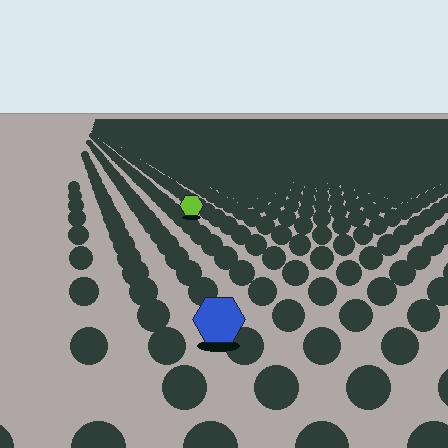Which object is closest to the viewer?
The blue hexagon is closest. The texture marks near it are larger and more spread out.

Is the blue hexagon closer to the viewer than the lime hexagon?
Yes. The blue hexagon is closer — you can tell from the texture gradient: the ground texture is coarser near it.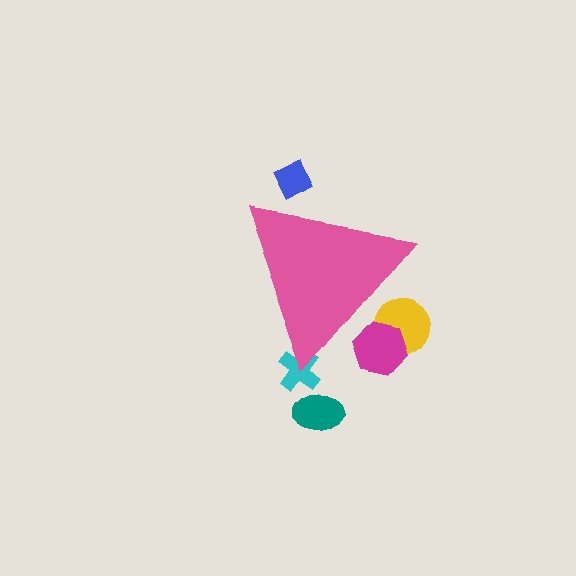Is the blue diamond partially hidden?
Yes, the blue diamond is partially hidden behind the pink triangle.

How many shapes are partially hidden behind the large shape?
4 shapes are partially hidden.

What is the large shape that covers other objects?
A pink triangle.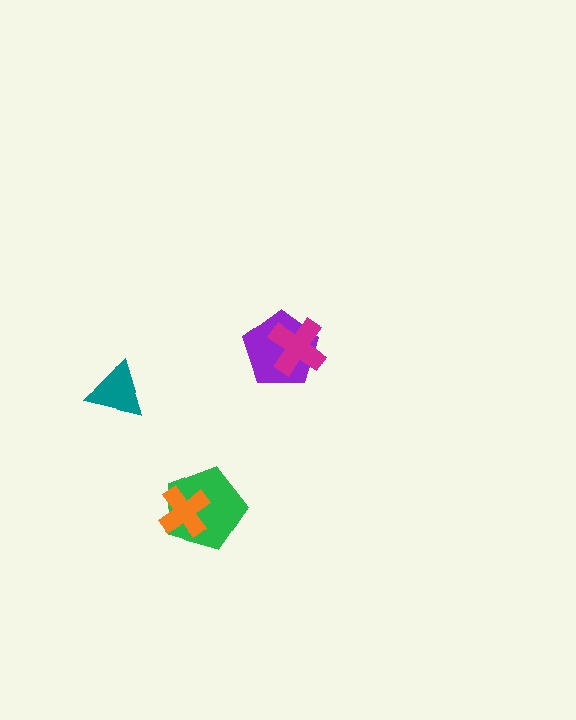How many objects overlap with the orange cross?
1 object overlaps with the orange cross.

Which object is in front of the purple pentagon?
The magenta cross is in front of the purple pentagon.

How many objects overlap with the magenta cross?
1 object overlaps with the magenta cross.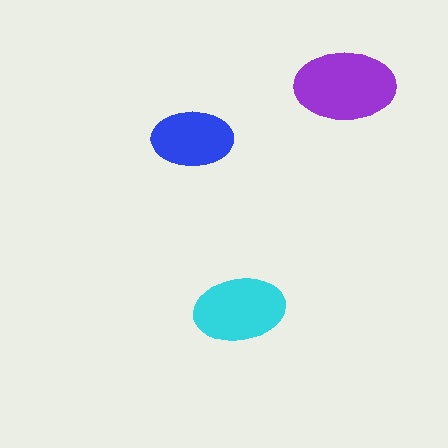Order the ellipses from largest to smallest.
the purple one, the cyan one, the blue one.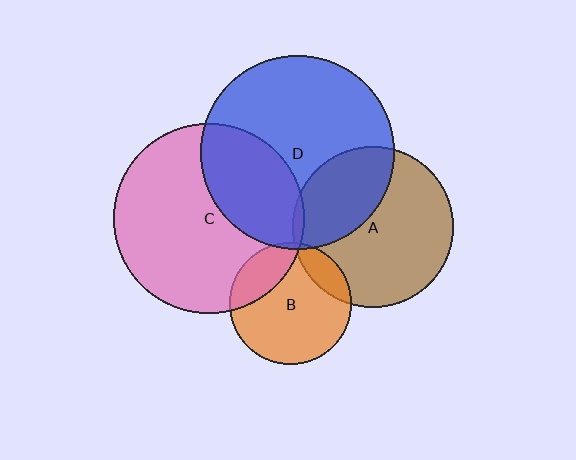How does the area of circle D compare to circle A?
Approximately 1.5 times.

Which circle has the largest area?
Circle D (blue).